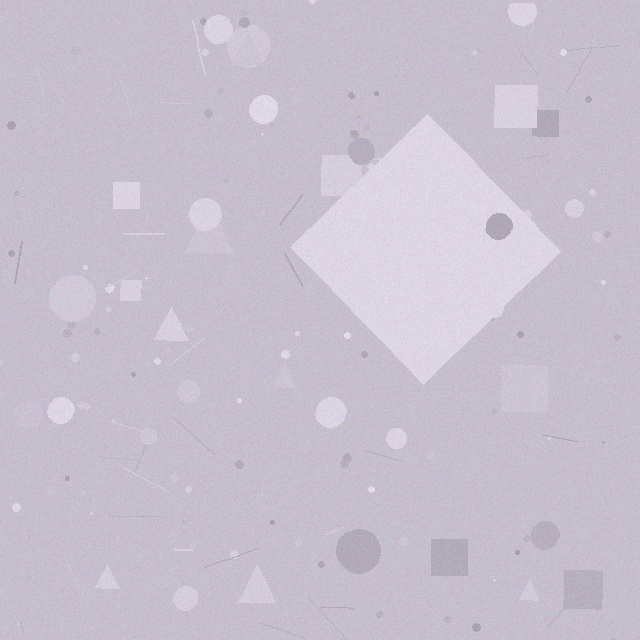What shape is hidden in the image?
A diamond is hidden in the image.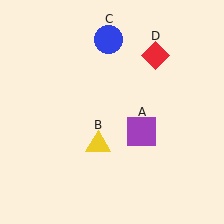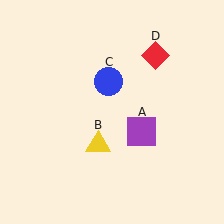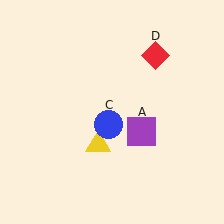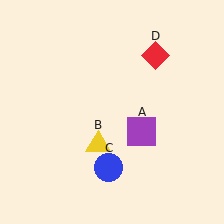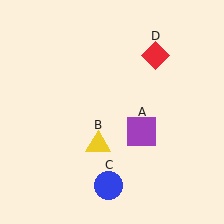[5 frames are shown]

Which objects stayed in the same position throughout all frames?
Purple square (object A) and yellow triangle (object B) and red diamond (object D) remained stationary.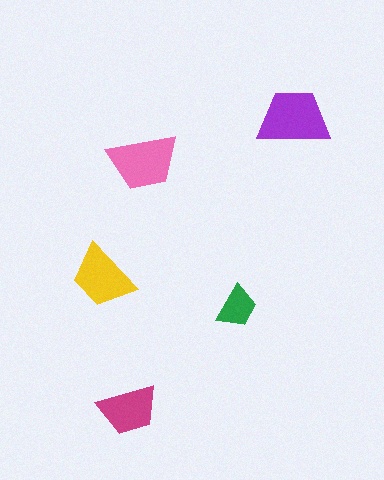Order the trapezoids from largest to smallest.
the purple one, the pink one, the yellow one, the magenta one, the green one.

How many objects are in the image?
There are 5 objects in the image.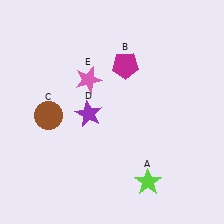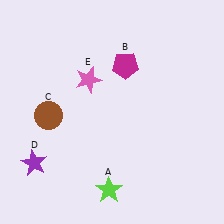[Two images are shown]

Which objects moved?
The objects that moved are: the lime star (A), the purple star (D).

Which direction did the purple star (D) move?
The purple star (D) moved left.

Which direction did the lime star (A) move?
The lime star (A) moved left.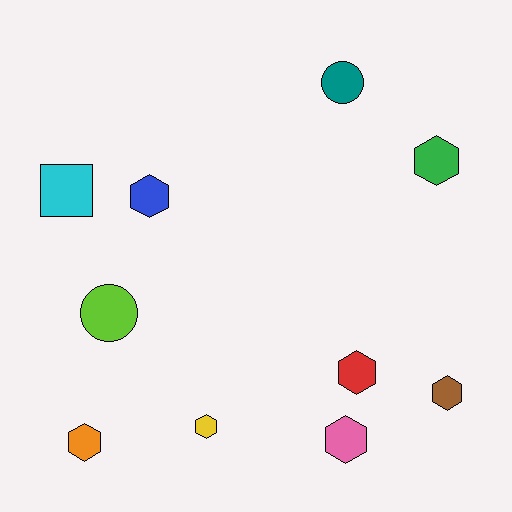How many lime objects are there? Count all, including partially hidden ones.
There is 1 lime object.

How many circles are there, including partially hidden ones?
There are 2 circles.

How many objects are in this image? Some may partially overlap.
There are 10 objects.